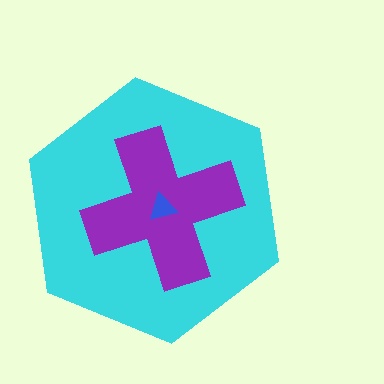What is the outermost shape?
The cyan hexagon.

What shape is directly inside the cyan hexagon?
The purple cross.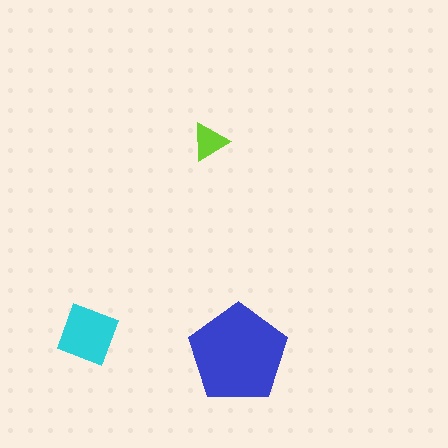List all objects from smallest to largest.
The lime triangle, the cyan square, the blue pentagon.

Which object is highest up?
The lime triangle is topmost.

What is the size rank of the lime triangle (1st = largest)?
3rd.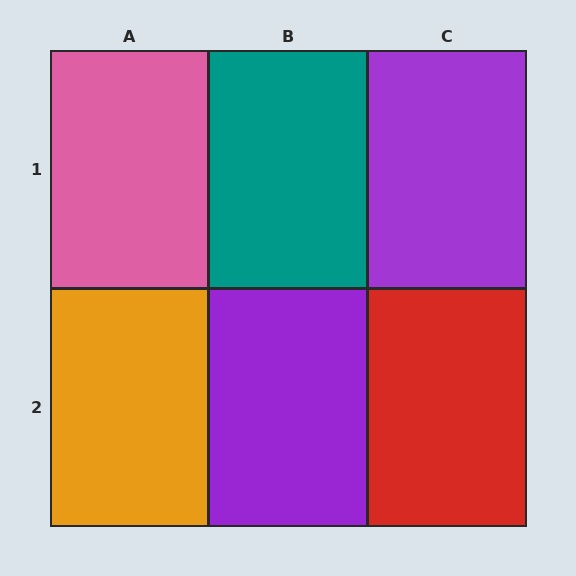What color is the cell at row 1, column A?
Pink.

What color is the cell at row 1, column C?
Purple.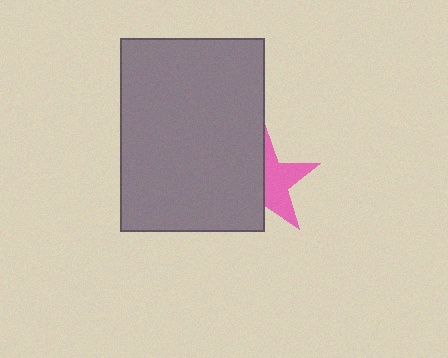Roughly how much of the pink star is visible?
About half of it is visible (roughly 49%).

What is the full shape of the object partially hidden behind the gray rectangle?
The partially hidden object is a pink star.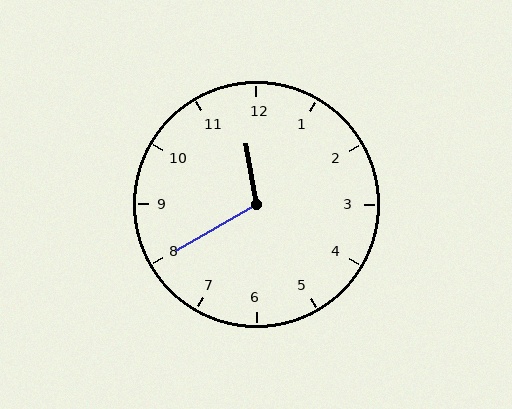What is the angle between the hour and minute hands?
Approximately 110 degrees.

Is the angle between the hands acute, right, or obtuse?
It is obtuse.